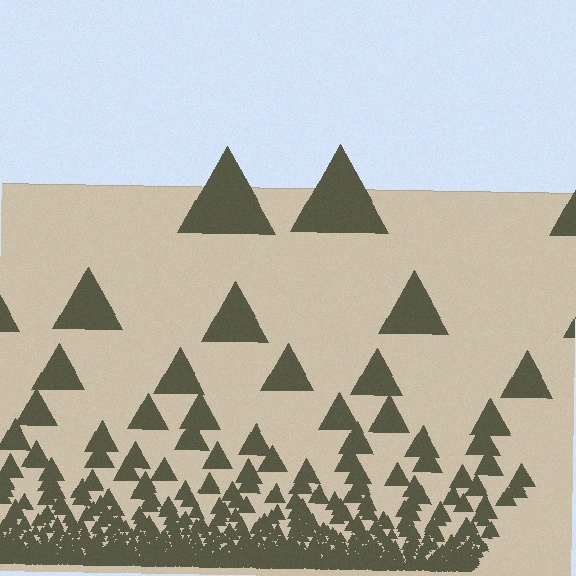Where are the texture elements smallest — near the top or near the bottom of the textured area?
Near the bottom.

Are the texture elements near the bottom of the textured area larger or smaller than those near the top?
Smaller. The gradient is inverted — elements near the bottom are smaller and denser.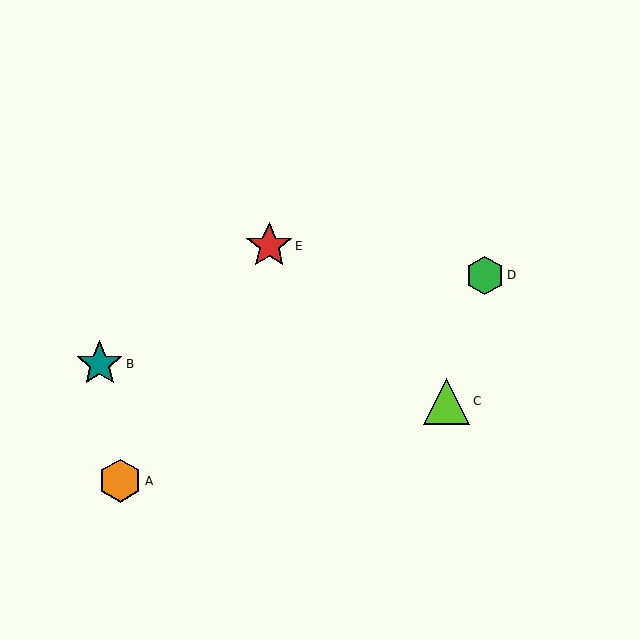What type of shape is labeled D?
Shape D is a green hexagon.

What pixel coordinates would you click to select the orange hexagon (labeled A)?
Click at (120, 481) to select the orange hexagon A.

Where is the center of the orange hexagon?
The center of the orange hexagon is at (120, 481).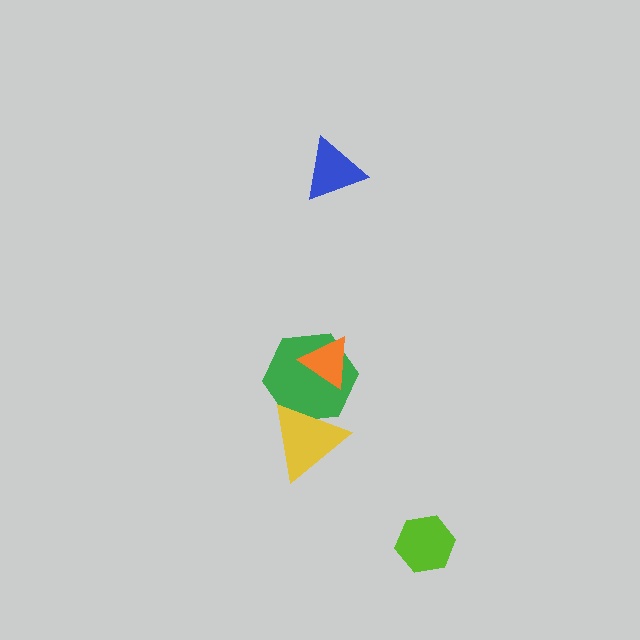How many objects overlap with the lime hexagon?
0 objects overlap with the lime hexagon.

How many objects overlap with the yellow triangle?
1 object overlaps with the yellow triangle.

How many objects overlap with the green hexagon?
2 objects overlap with the green hexagon.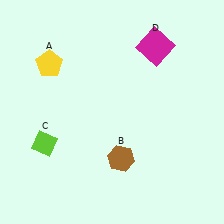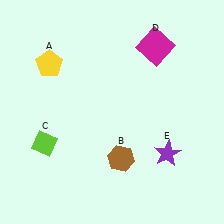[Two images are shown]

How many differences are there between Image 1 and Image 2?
There is 1 difference between the two images.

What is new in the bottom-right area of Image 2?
A purple star (E) was added in the bottom-right area of Image 2.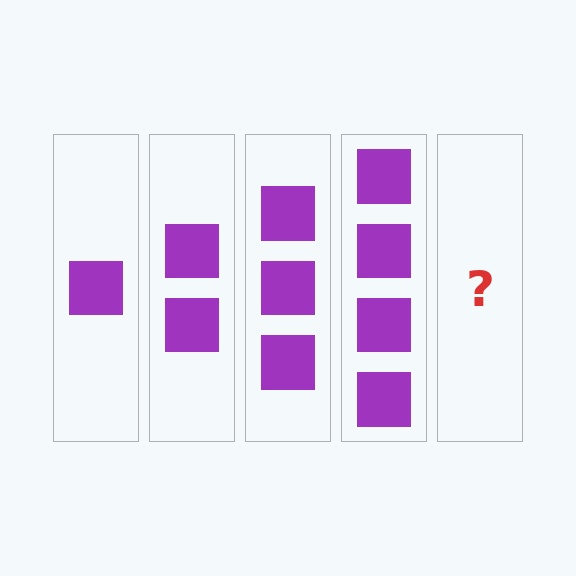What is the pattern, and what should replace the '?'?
The pattern is that each step adds one more square. The '?' should be 5 squares.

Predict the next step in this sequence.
The next step is 5 squares.